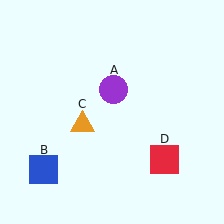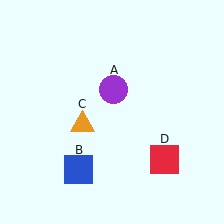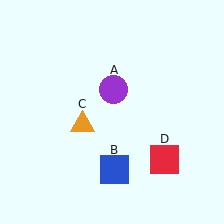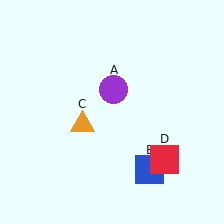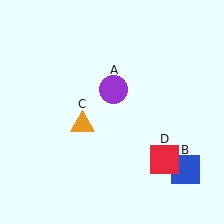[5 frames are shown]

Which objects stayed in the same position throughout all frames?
Purple circle (object A) and orange triangle (object C) and red square (object D) remained stationary.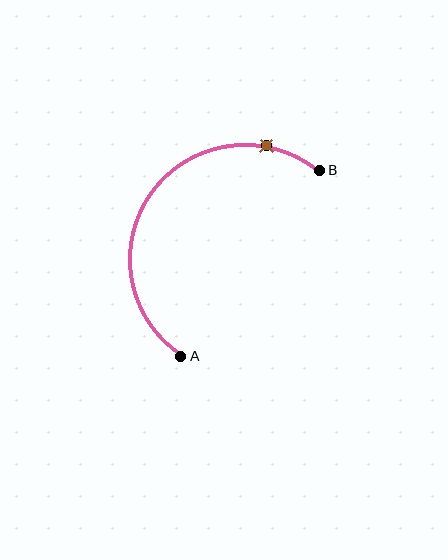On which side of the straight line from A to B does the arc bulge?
The arc bulges above and to the left of the straight line connecting A and B.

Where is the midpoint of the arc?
The arc midpoint is the point on the curve farthest from the straight line joining A and B. It sits above and to the left of that line.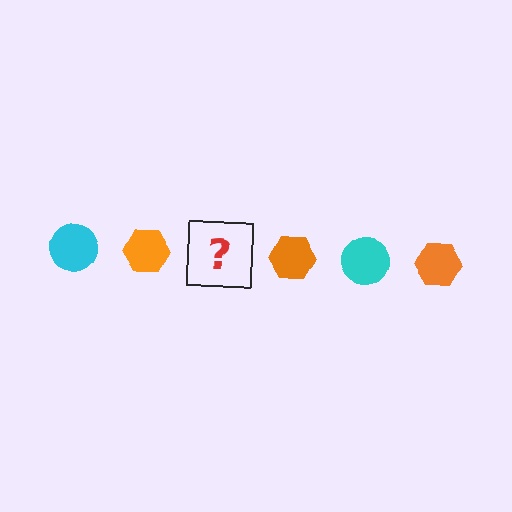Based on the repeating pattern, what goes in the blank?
The blank should be a cyan circle.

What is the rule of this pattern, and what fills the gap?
The rule is that the pattern alternates between cyan circle and orange hexagon. The gap should be filled with a cyan circle.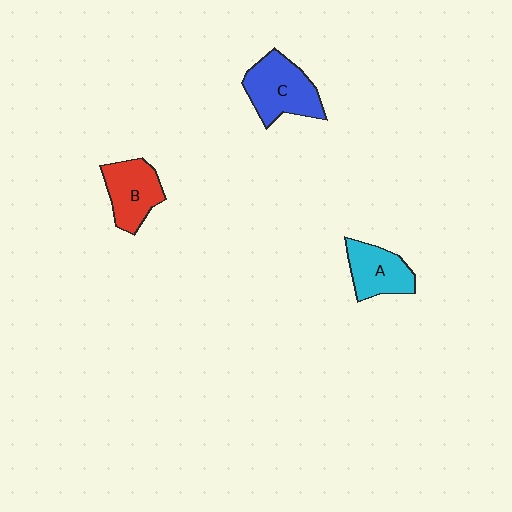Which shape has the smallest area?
Shape A (cyan).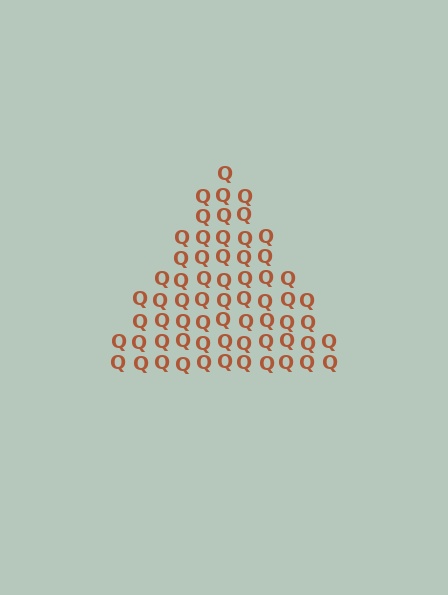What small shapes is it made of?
It is made of small letter Q's.